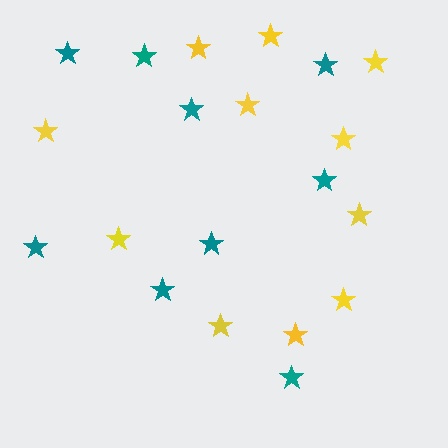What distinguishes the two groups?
There are 2 groups: one group of teal stars (9) and one group of yellow stars (11).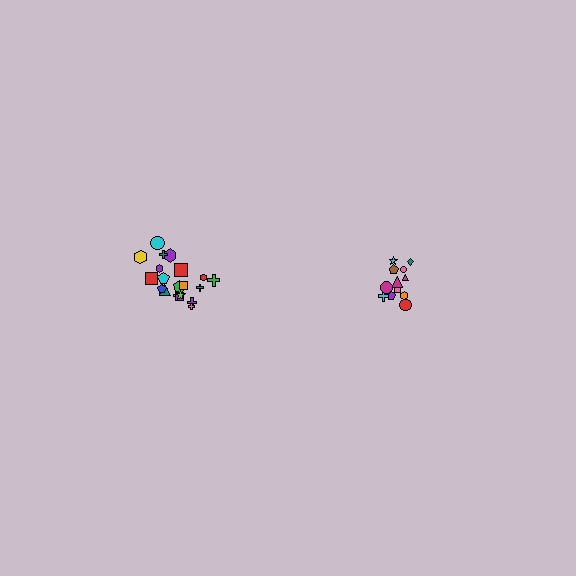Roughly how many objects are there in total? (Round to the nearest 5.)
Roughly 35 objects in total.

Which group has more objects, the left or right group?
The left group.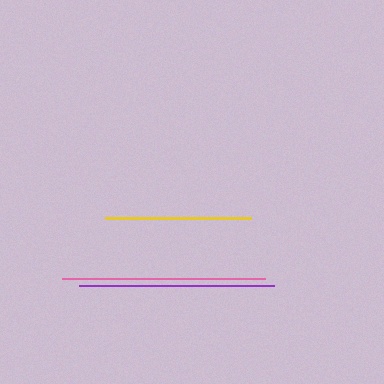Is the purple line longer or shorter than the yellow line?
The purple line is longer than the yellow line.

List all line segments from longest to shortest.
From longest to shortest: pink, purple, yellow.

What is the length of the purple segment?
The purple segment is approximately 194 pixels long.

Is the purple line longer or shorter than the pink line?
The pink line is longer than the purple line.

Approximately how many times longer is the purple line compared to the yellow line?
The purple line is approximately 1.3 times the length of the yellow line.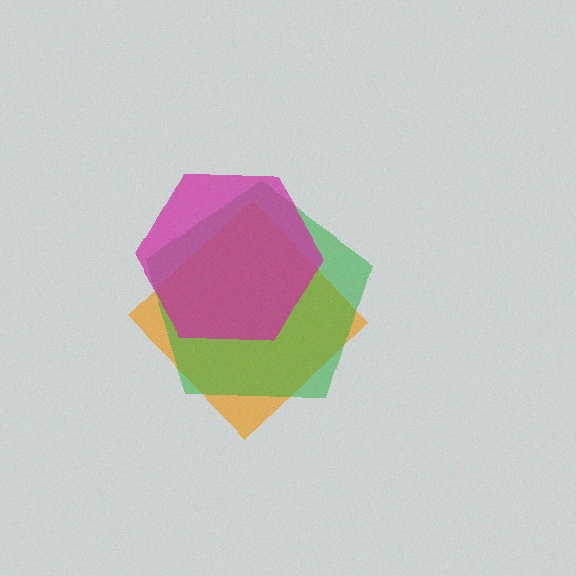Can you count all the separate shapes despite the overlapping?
Yes, there are 3 separate shapes.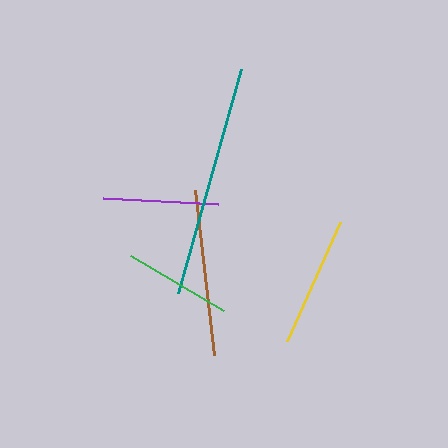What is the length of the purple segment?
The purple segment is approximately 115 pixels long.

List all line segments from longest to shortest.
From longest to shortest: teal, brown, yellow, purple, green.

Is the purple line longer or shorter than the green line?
The purple line is longer than the green line.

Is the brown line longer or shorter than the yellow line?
The brown line is longer than the yellow line.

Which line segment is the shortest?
The green line is the shortest at approximately 108 pixels.